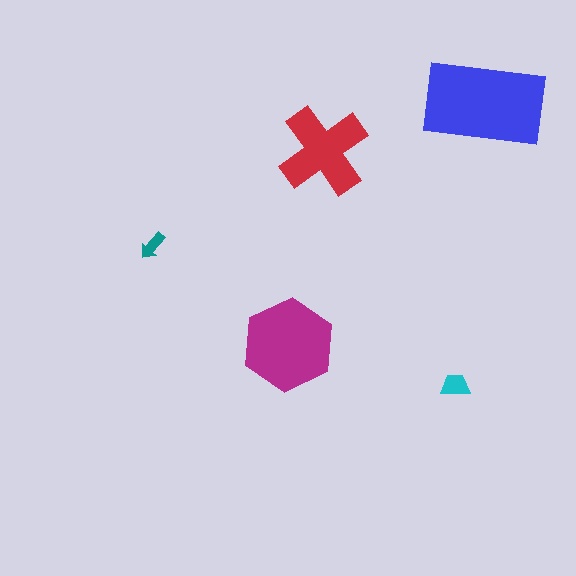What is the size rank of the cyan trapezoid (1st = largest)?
4th.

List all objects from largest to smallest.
The blue rectangle, the magenta hexagon, the red cross, the cyan trapezoid, the teal arrow.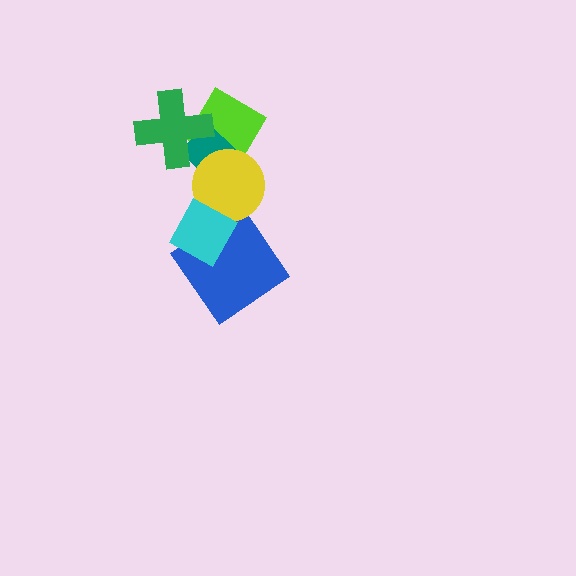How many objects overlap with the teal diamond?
3 objects overlap with the teal diamond.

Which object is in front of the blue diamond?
The cyan diamond is in front of the blue diamond.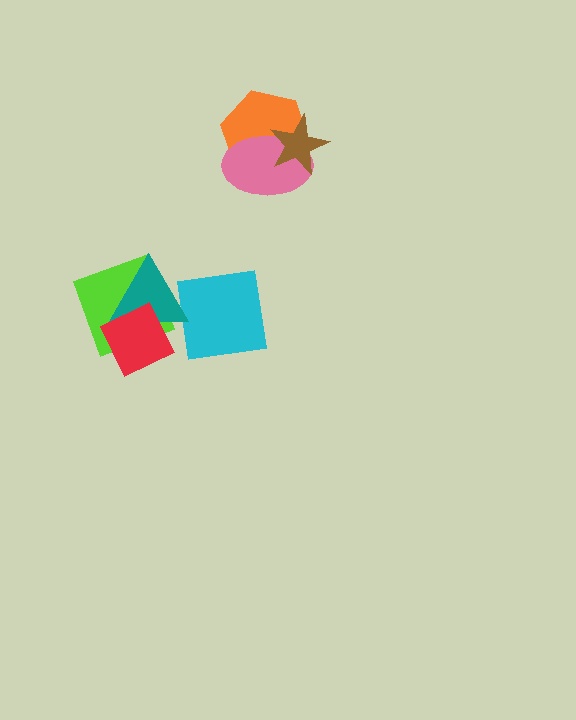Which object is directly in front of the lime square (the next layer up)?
The teal triangle is directly in front of the lime square.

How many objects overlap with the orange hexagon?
2 objects overlap with the orange hexagon.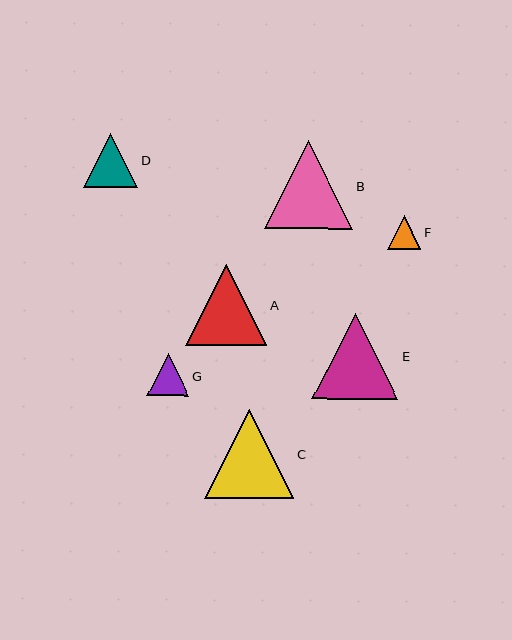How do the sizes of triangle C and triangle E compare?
Triangle C and triangle E are approximately the same size.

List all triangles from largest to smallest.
From largest to smallest: C, B, E, A, D, G, F.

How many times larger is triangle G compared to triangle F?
Triangle G is approximately 1.2 times the size of triangle F.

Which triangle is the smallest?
Triangle F is the smallest with a size of approximately 34 pixels.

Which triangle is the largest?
Triangle C is the largest with a size of approximately 89 pixels.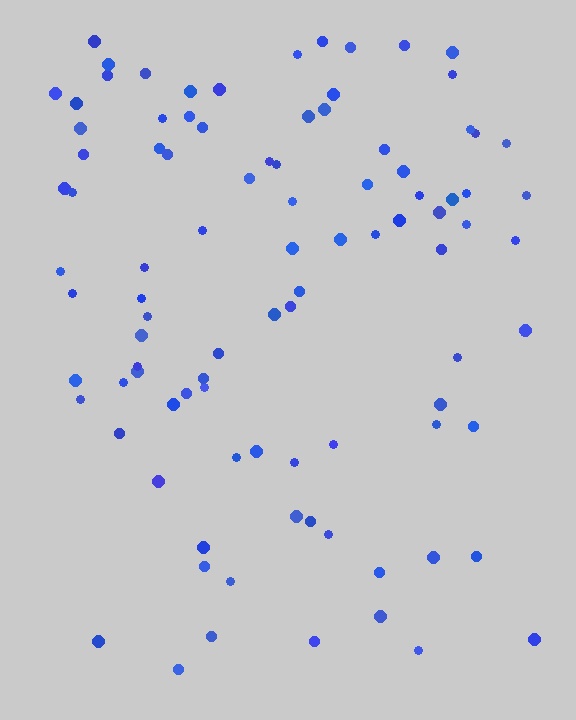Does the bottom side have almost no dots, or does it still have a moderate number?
Still a moderate number, just noticeably fewer than the top.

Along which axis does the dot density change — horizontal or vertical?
Vertical.